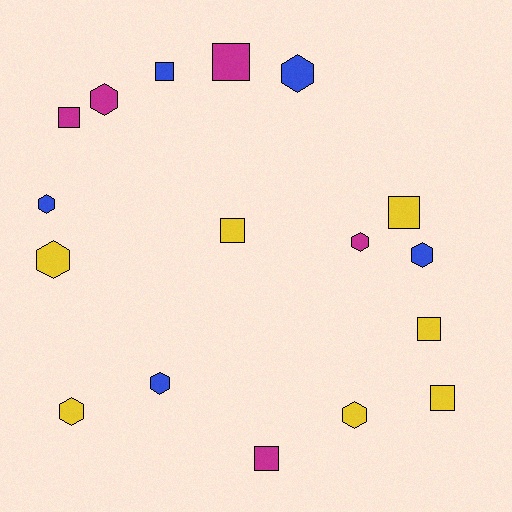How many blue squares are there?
There is 1 blue square.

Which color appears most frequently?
Yellow, with 7 objects.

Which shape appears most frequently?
Hexagon, with 9 objects.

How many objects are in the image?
There are 17 objects.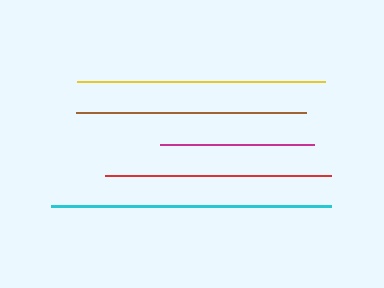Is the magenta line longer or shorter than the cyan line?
The cyan line is longer than the magenta line.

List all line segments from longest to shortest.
From longest to shortest: cyan, yellow, brown, red, magenta.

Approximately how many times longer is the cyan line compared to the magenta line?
The cyan line is approximately 1.8 times the length of the magenta line.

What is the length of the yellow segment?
The yellow segment is approximately 248 pixels long.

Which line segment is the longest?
The cyan line is the longest at approximately 280 pixels.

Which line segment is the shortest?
The magenta line is the shortest at approximately 154 pixels.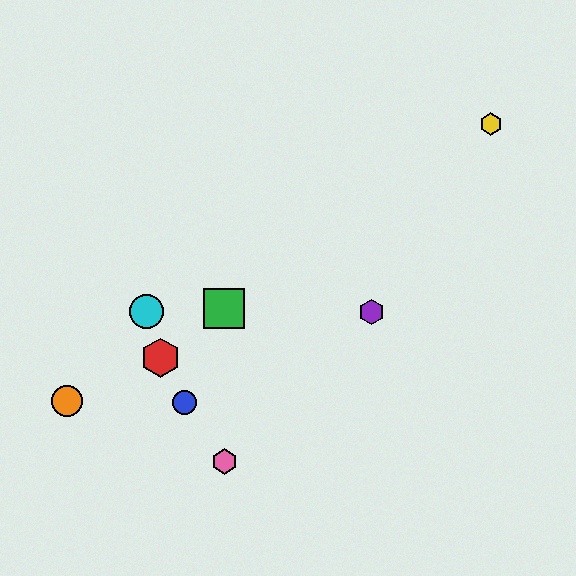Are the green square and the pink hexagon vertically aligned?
Yes, both are at x≈224.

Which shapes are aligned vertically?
The green square, the pink hexagon are aligned vertically.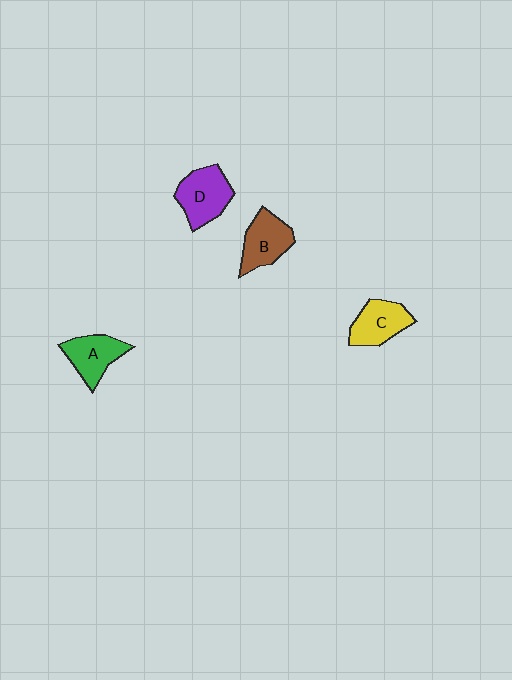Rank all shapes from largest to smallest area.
From largest to smallest: D (purple), B (brown), C (yellow), A (green).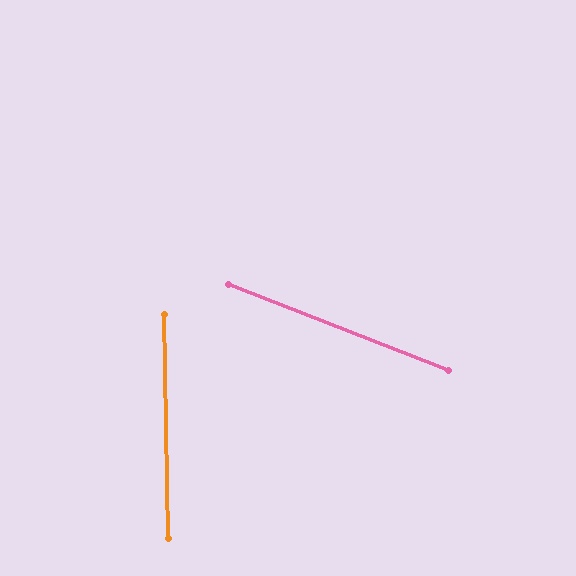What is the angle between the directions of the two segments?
Approximately 68 degrees.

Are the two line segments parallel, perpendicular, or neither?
Neither parallel nor perpendicular — they differ by about 68°.